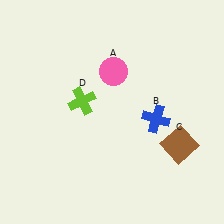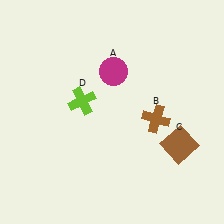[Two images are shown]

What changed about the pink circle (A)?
In Image 1, A is pink. In Image 2, it changed to magenta.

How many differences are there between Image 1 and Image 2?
There are 2 differences between the two images.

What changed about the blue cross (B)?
In Image 1, B is blue. In Image 2, it changed to brown.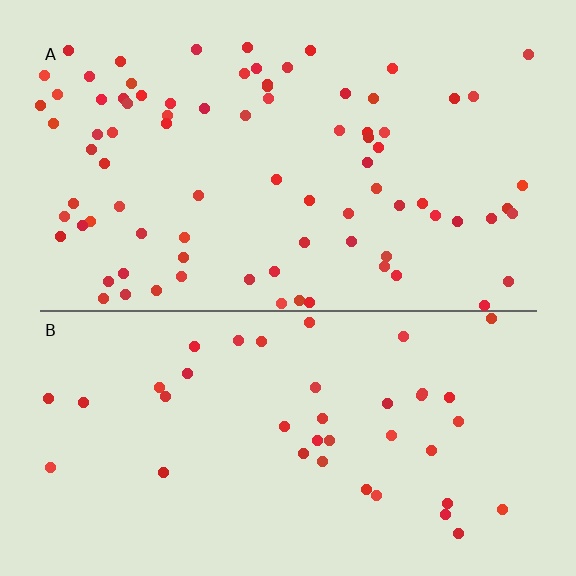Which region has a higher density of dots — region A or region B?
A (the top).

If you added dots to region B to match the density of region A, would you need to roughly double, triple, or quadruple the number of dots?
Approximately double.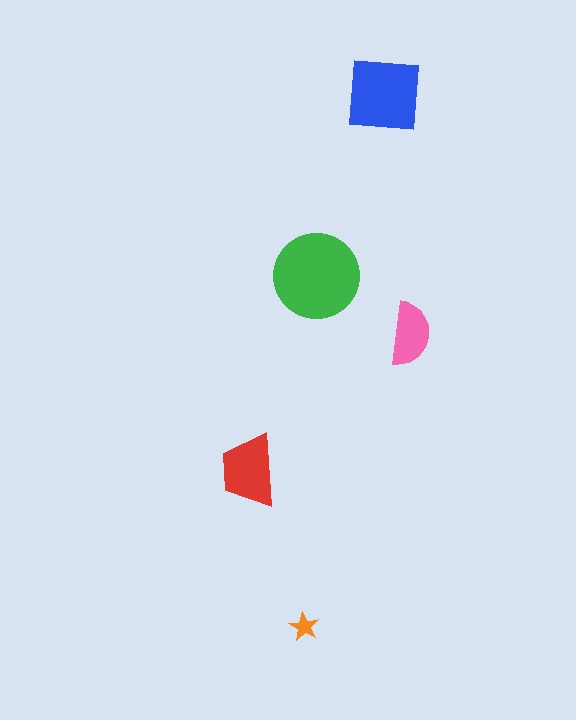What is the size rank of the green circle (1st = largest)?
1st.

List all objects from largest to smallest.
The green circle, the blue square, the red trapezoid, the pink semicircle, the orange star.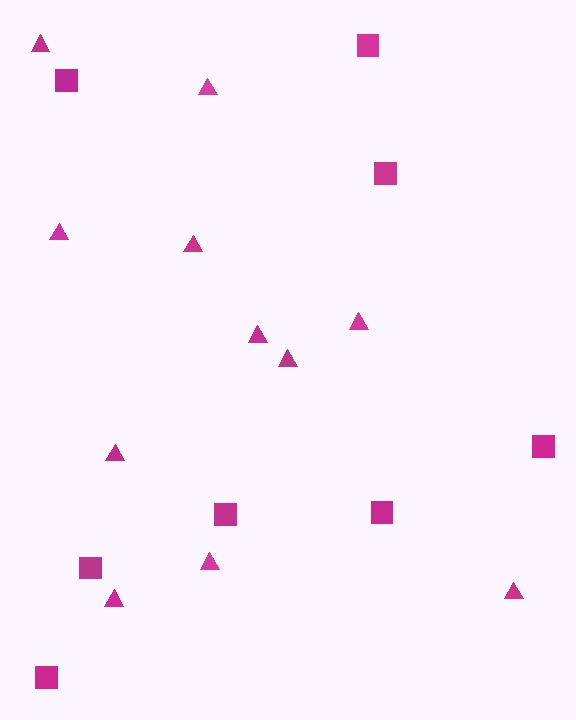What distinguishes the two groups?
There are 2 groups: one group of squares (8) and one group of triangles (11).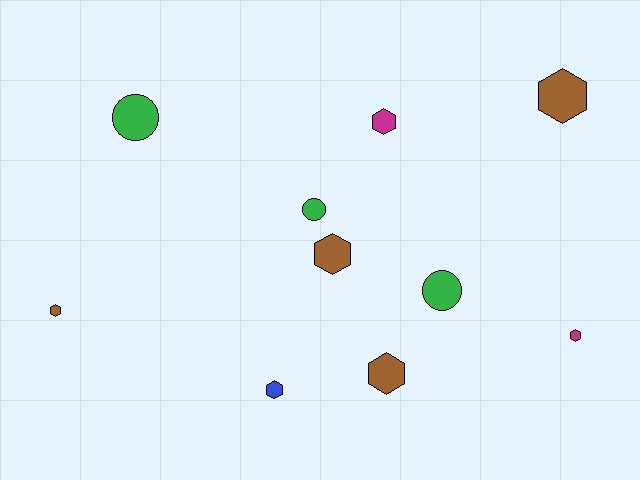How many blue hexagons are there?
There is 1 blue hexagon.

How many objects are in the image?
There are 10 objects.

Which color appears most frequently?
Brown, with 4 objects.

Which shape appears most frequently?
Hexagon, with 7 objects.